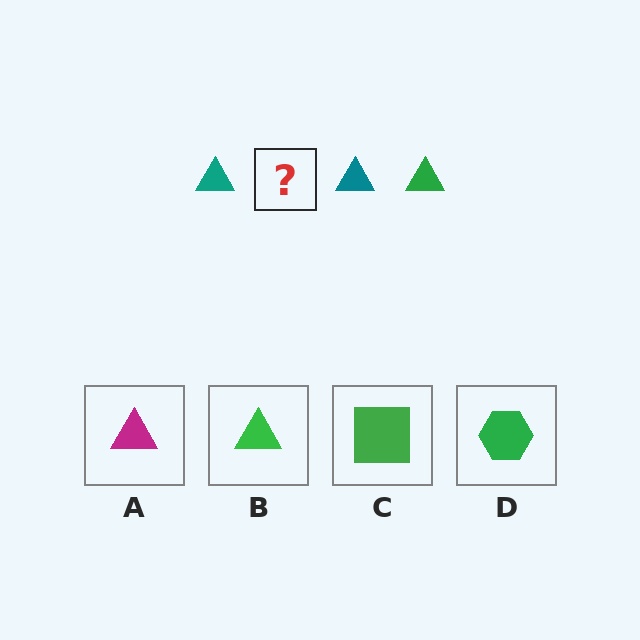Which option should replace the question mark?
Option B.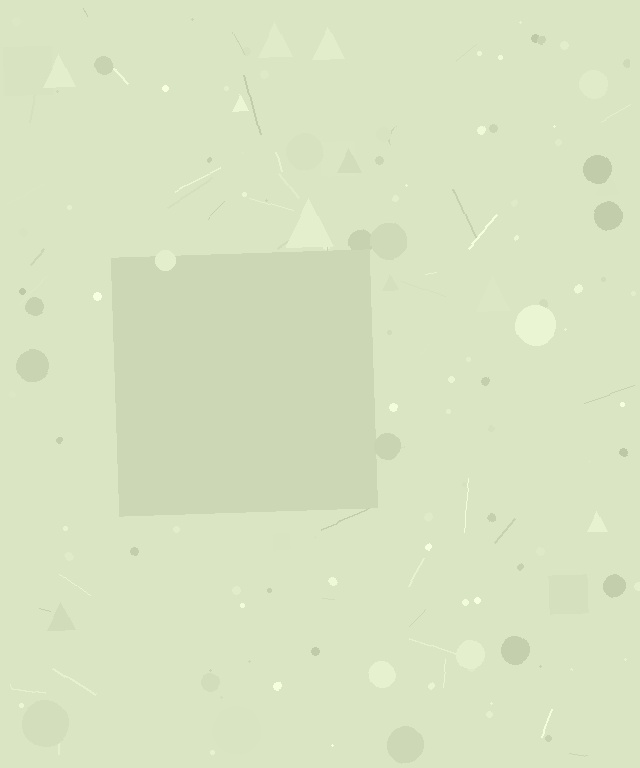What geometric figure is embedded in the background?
A square is embedded in the background.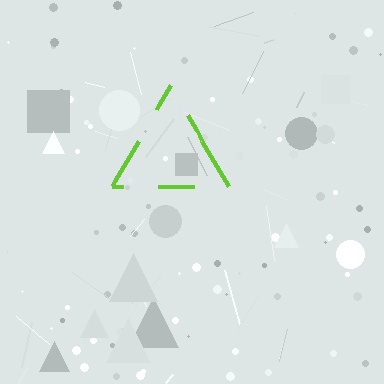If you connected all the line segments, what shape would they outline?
They would outline a triangle.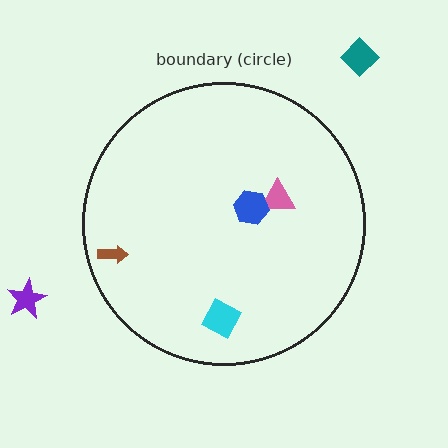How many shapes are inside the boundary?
4 inside, 2 outside.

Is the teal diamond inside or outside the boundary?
Outside.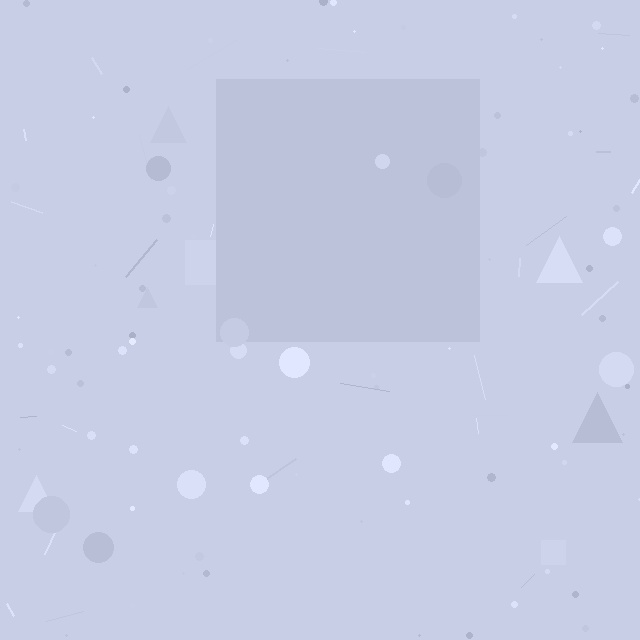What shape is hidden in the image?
A square is hidden in the image.